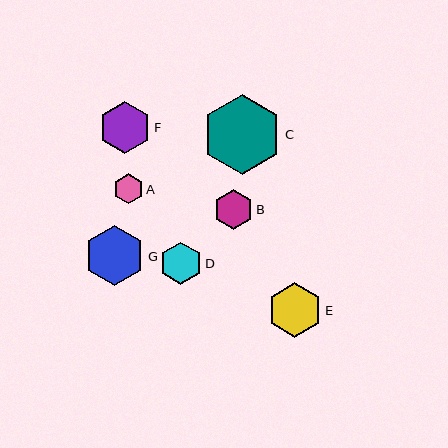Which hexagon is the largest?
Hexagon C is the largest with a size of approximately 80 pixels.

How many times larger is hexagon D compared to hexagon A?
Hexagon D is approximately 1.4 times the size of hexagon A.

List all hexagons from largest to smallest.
From largest to smallest: C, G, E, F, D, B, A.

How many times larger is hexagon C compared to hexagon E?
Hexagon C is approximately 1.5 times the size of hexagon E.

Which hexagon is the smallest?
Hexagon A is the smallest with a size of approximately 30 pixels.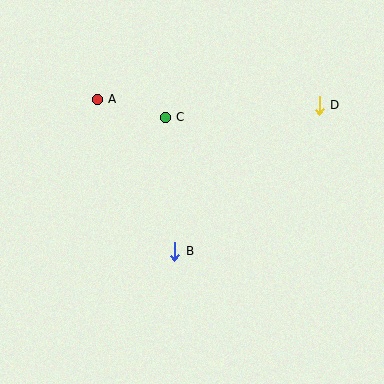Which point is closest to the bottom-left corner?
Point B is closest to the bottom-left corner.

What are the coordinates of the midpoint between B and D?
The midpoint between B and D is at (247, 178).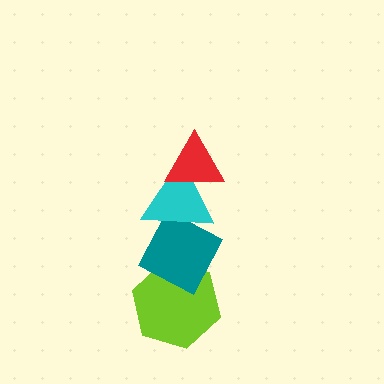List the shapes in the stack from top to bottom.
From top to bottom: the red triangle, the cyan triangle, the teal diamond, the lime hexagon.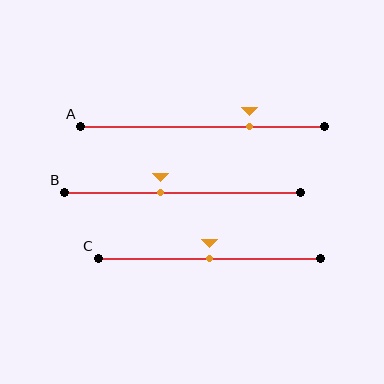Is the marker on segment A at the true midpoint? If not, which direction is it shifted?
No, the marker on segment A is shifted to the right by about 19% of the segment length.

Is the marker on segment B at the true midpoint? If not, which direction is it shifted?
No, the marker on segment B is shifted to the left by about 9% of the segment length.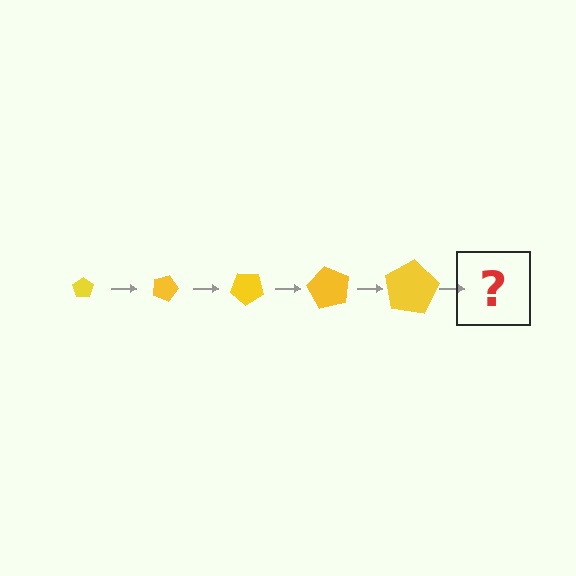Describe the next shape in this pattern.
It should be a pentagon, larger than the previous one and rotated 100 degrees from the start.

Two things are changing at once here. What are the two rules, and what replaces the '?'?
The two rules are that the pentagon grows larger each step and it rotates 20 degrees each step. The '?' should be a pentagon, larger than the previous one and rotated 100 degrees from the start.